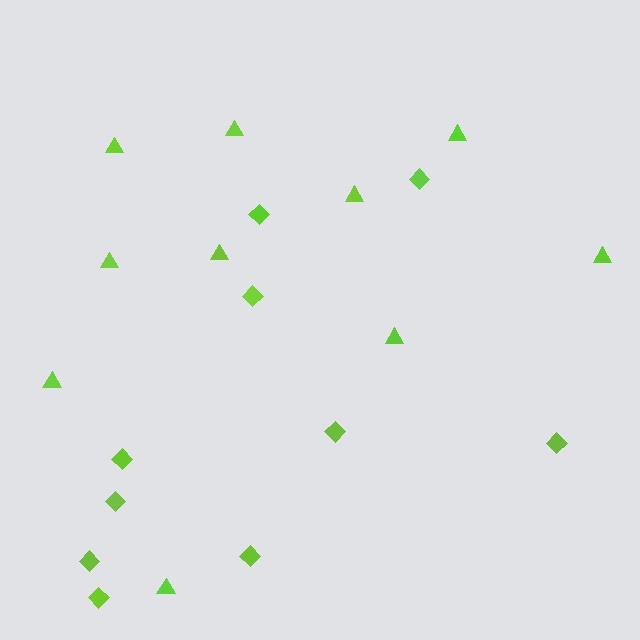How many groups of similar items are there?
There are 2 groups: one group of triangles (10) and one group of diamonds (10).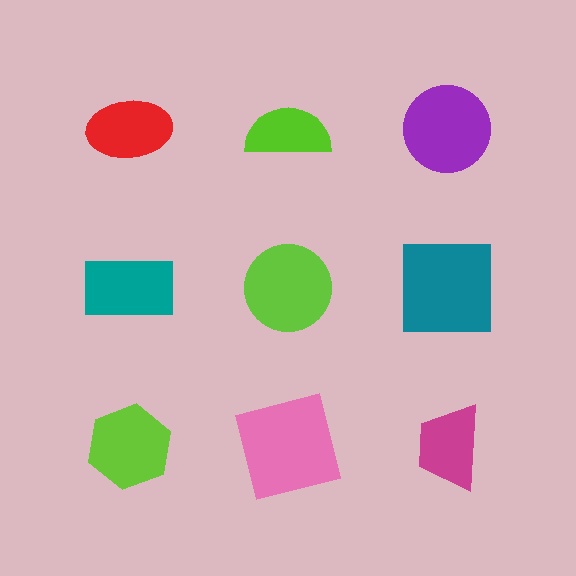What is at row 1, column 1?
A red ellipse.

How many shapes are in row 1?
3 shapes.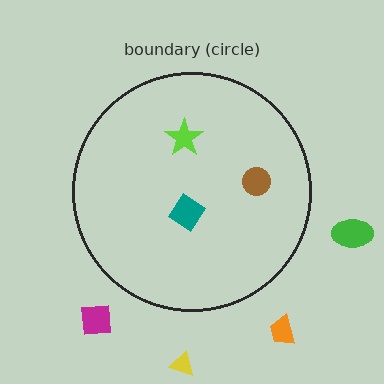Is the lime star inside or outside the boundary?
Inside.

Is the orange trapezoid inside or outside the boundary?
Outside.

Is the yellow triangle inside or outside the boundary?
Outside.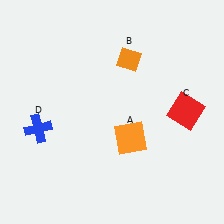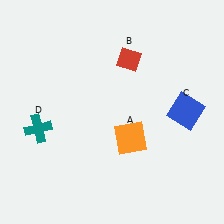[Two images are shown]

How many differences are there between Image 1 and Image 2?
There are 3 differences between the two images.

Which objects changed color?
B changed from orange to red. C changed from red to blue. D changed from blue to teal.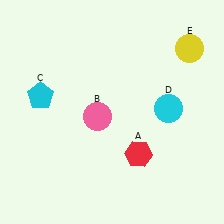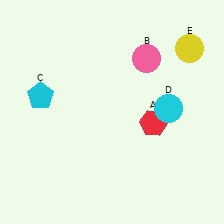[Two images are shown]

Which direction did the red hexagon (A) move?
The red hexagon (A) moved up.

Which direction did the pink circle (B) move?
The pink circle (B) moved up.